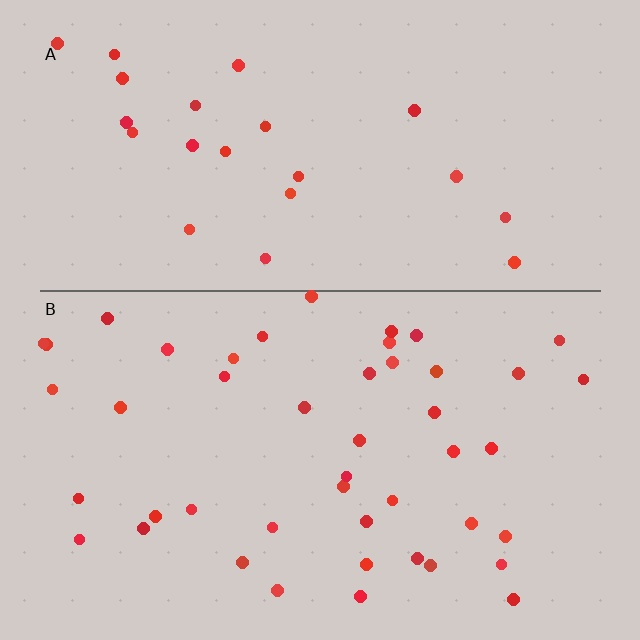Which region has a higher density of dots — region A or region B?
B (the bottom).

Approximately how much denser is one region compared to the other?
Approximately 2.0× — region B over region A.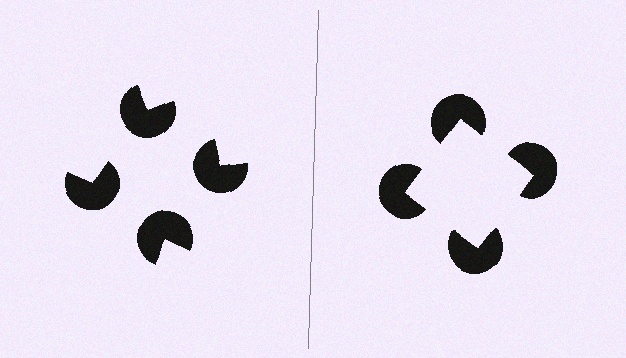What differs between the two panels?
The pac-man discs are positioned identically on both sides; only the wedge orientations differ. On the right they align to a square; on the left they are misaligned.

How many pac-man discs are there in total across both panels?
8 — 4 on each side.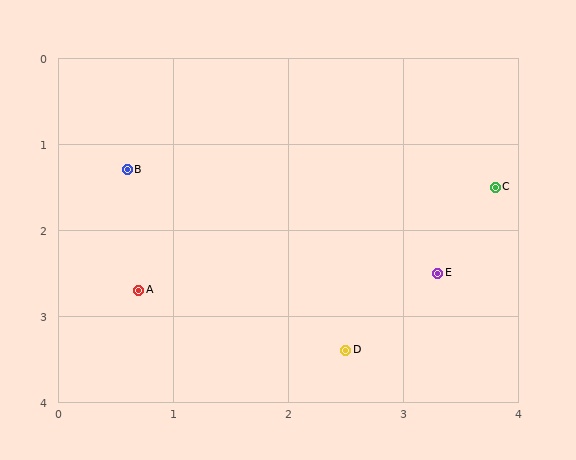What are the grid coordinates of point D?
Point D is at approximately (2.5, 3.4).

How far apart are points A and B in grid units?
Points A and B are about 1.4 grid units apart.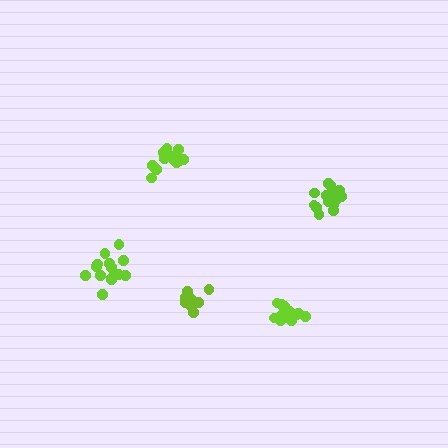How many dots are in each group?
Group 1: 14 dots, Group 2: 15 dots, Group 3: 14 dots, Group 4: 16 dots, Group 5: 12 dots (71 total).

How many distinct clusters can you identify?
There are 5 distinct clusters.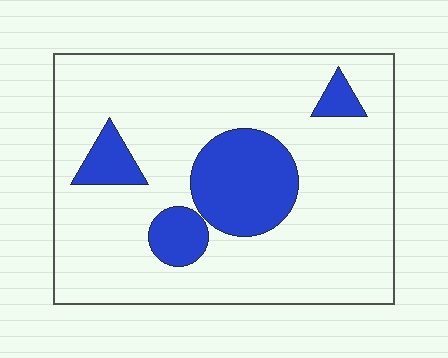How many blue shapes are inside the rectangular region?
4.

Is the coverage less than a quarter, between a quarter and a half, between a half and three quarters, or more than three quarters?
Less than a quarter.